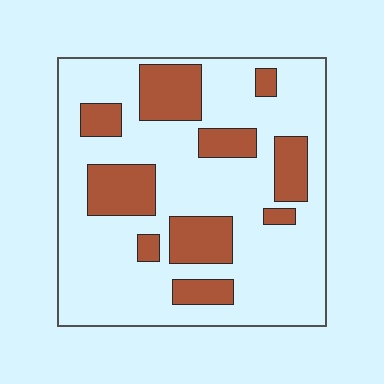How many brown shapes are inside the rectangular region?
10.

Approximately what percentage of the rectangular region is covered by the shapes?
Approximately 25%.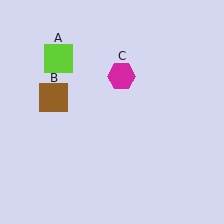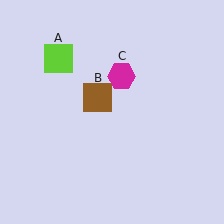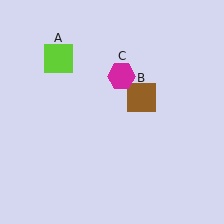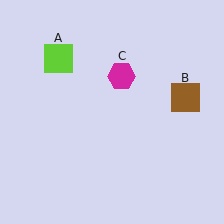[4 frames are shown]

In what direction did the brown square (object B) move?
The brown square (object B) moved right.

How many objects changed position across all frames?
1 object changed position: brown square (object B).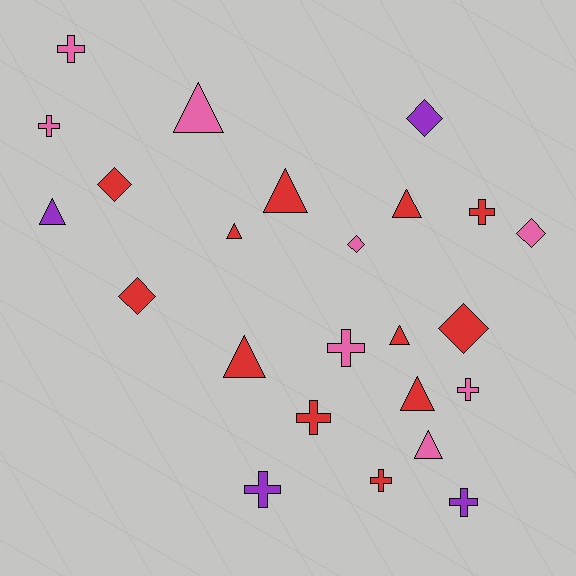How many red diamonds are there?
There are 3 red diamonds.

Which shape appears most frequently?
Triangle, with 9 objects.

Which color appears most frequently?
Red, with 12 objects.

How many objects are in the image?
There are 24 objects.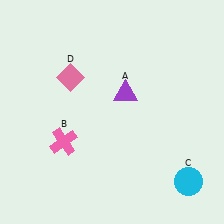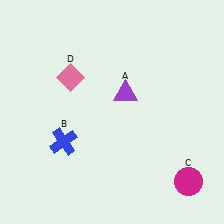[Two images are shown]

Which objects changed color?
B changed from pink to blue. C changed from cyan to magenta.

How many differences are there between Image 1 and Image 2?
There are 2 differences between the two images.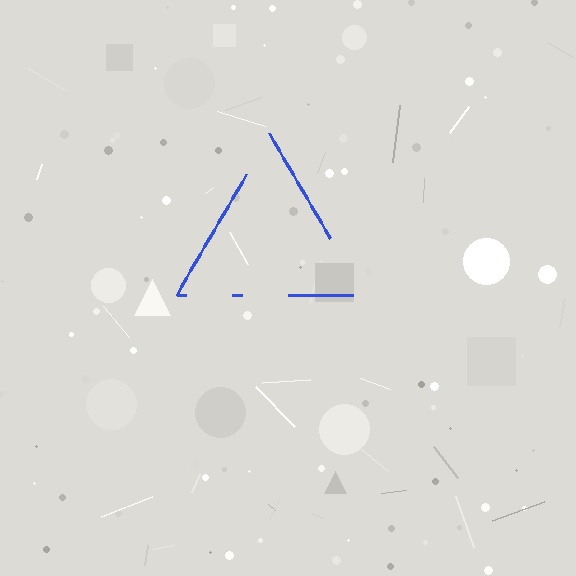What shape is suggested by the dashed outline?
The dashed outline suggests a triangle.